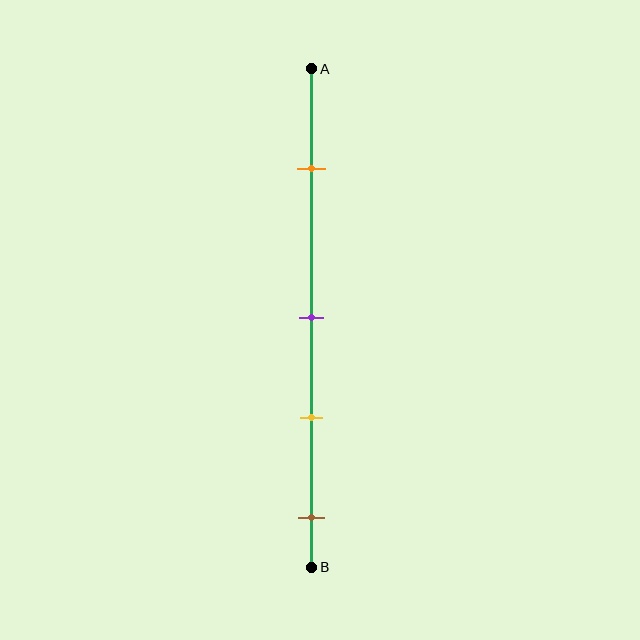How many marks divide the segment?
There are 4 marks dividing the segment.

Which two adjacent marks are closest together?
The purple and yellow marks are the closest adjacent pair.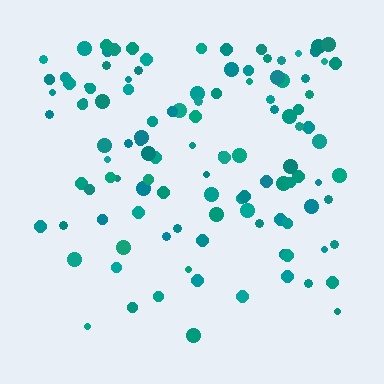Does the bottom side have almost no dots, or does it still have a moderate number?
Still a moderate number, just noticeably fewer than the top.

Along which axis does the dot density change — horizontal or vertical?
Vertical.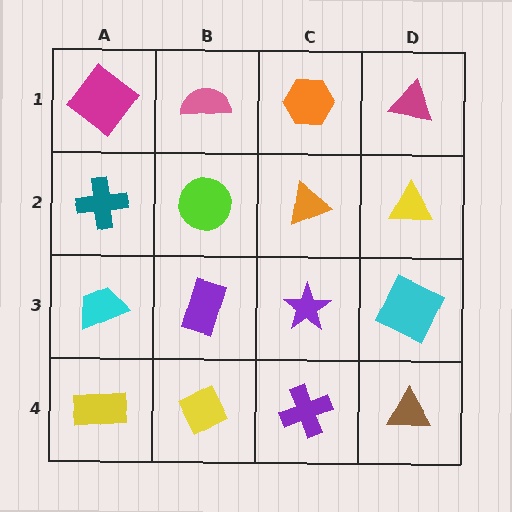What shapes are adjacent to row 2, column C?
An orange hexagon (row 1, column C), a purple star (row 3, column C), a lime circle (row 2, column B), a yellow triangle (row 2, column D).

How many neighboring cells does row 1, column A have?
2.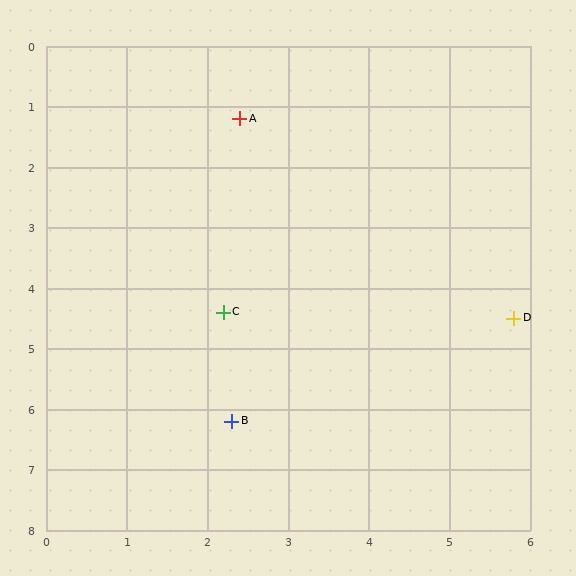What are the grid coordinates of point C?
Point C is at approximately (2.2, 4.4).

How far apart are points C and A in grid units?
Points C and A are about 3.2 grid units apart.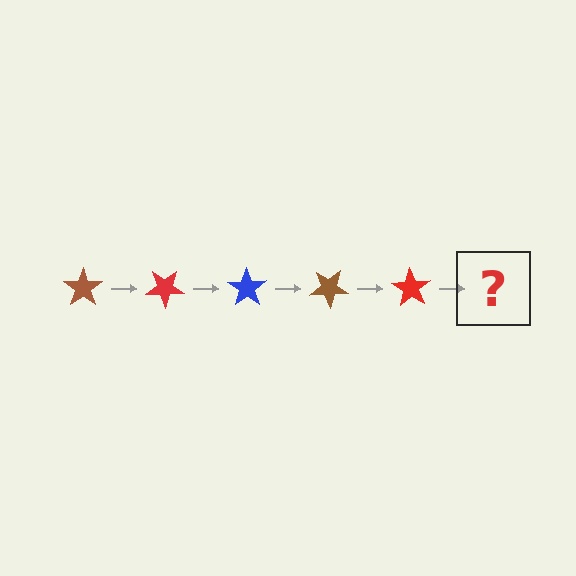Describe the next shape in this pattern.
It should be a blue star, rotated 175 degrees from the start.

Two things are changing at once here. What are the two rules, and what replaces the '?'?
The two rules are that it rotates 35 degrees each step and the color cycles through brown, red, and blue. The '?' should be a blue star, rotated 175 degrees from the start.